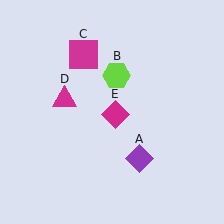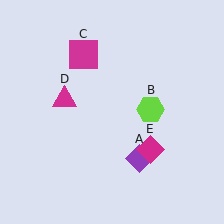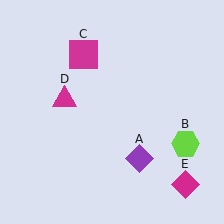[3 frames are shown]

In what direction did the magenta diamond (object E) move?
The magenta diamond (object E) moved down and to the right.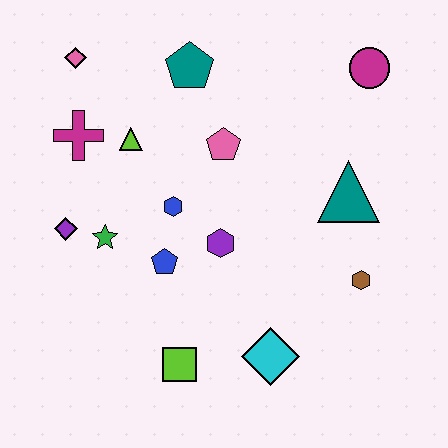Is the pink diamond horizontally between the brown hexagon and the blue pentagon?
No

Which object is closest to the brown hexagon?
The teal triangle is closest to the brown hexagon.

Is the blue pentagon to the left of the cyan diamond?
Yes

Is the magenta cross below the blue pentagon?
No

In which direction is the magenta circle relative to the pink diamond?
The magenta circle is to the right of the pink diamond.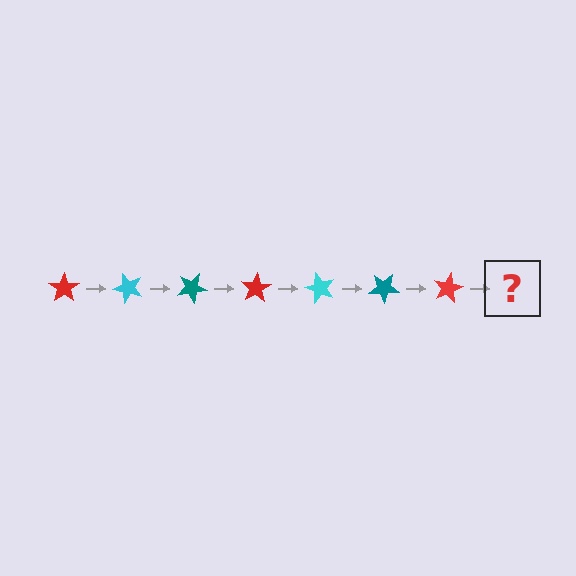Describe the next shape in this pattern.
It should be a cyan star, rotated 350 degrees from the start.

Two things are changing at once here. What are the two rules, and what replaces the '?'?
The two rules are that it rotates 50 degrees each step and the color cycles through red, cyan, and teal. The '?' should be a cyan star, rotated 350 degrees from the start.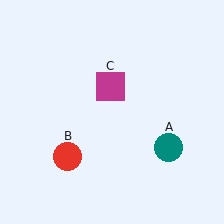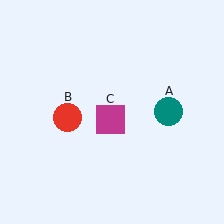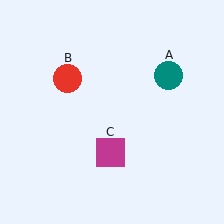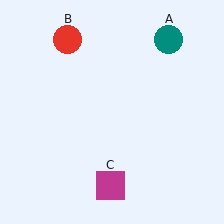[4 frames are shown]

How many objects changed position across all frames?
3 objects changed position: teal circle (object A), red circle (object B), magenta square (object C).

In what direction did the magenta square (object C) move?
The magenta square (object C) moved down.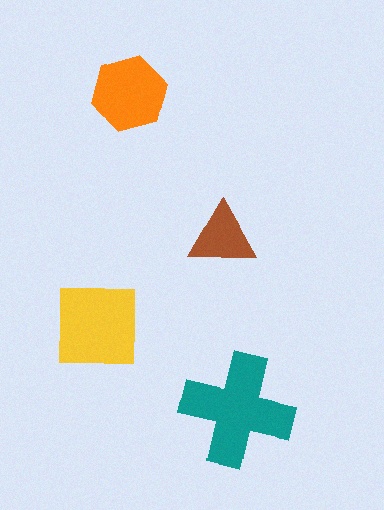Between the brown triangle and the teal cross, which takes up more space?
The teal cross.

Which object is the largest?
The teal cross.